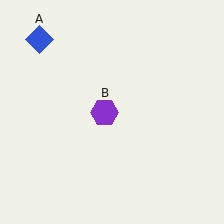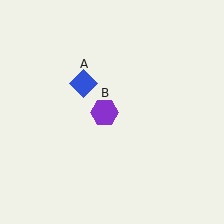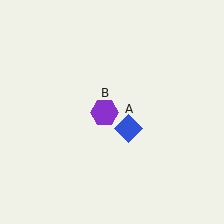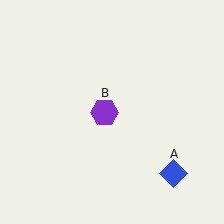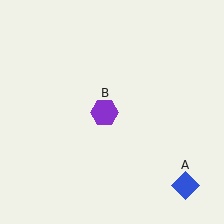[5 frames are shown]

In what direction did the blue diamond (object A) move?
The blue diamond (object A) moved down and to the right.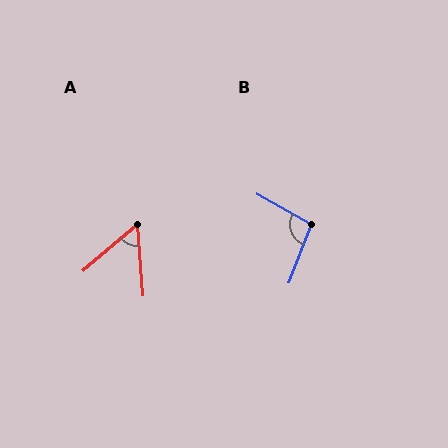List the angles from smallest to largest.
A (54°), B (98°).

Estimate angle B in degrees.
Approximately 98 degrees.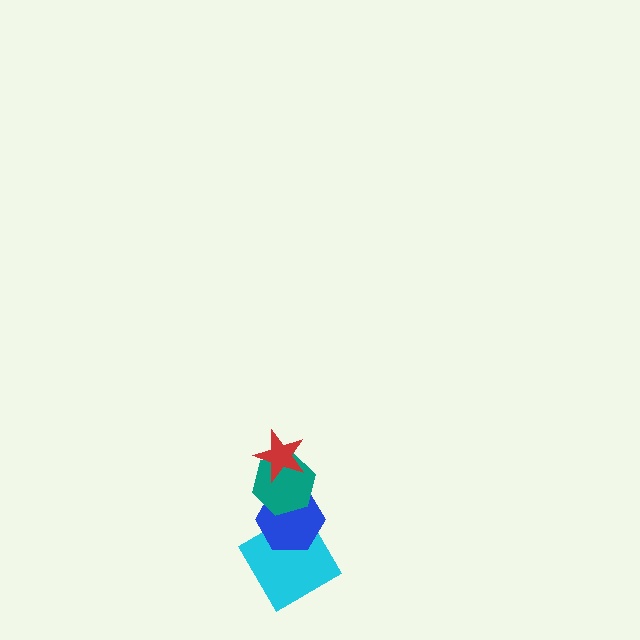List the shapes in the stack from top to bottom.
From top to bottom: the red star, the teal hexagon, the blue hexagon, the cyan diamond.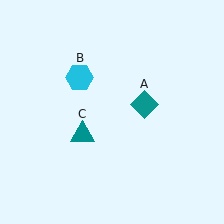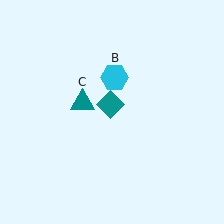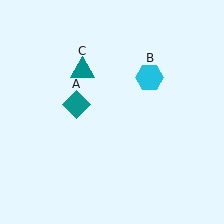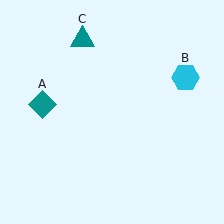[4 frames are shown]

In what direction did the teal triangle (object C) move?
The teal triangle (object C) moved up.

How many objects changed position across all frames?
3 objects changed position: teal diamond (object A), cyan hexagon (object B), teal triangle (object C).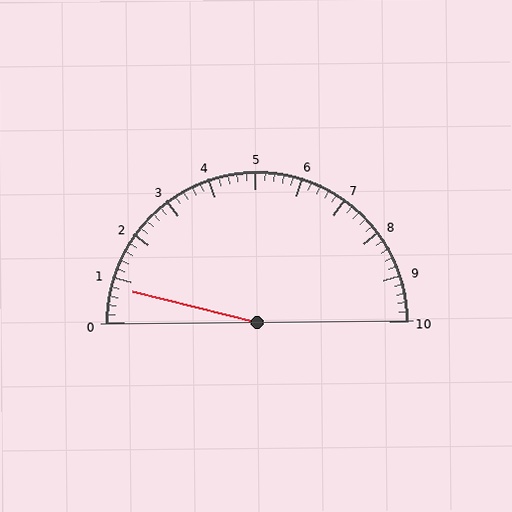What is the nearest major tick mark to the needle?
The nearest major tick mark is 1.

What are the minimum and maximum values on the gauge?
The gauge ranges from 0 to 10.